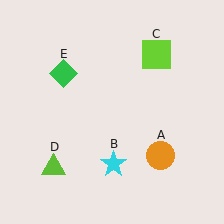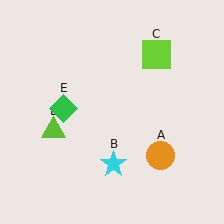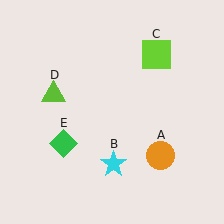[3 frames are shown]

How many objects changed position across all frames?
2 objects changed position: lime triangle (object D), green diamond (object E).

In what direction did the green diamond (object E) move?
The green diamond (object E) moved down.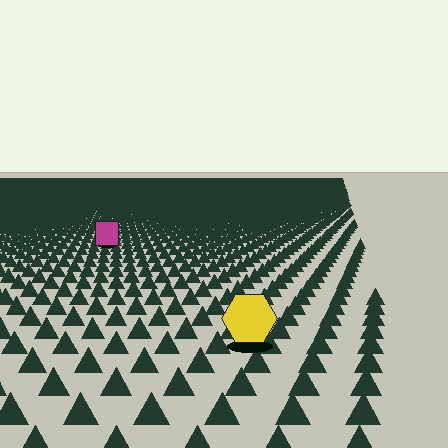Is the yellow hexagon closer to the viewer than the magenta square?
Yes. The yellow hexagon is closer — you can tell from the texture gradient: the ground texture is coarser near it.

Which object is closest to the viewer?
The yellow hexagon is closest. The texture marks near it are larger and more spread out.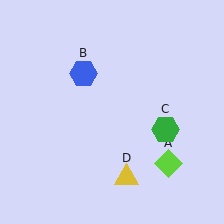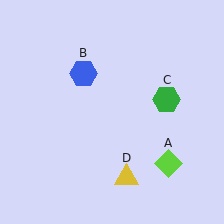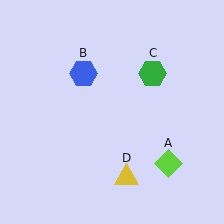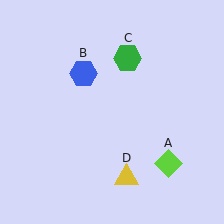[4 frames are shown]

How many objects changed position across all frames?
1 object changed position: green hexagon (object C).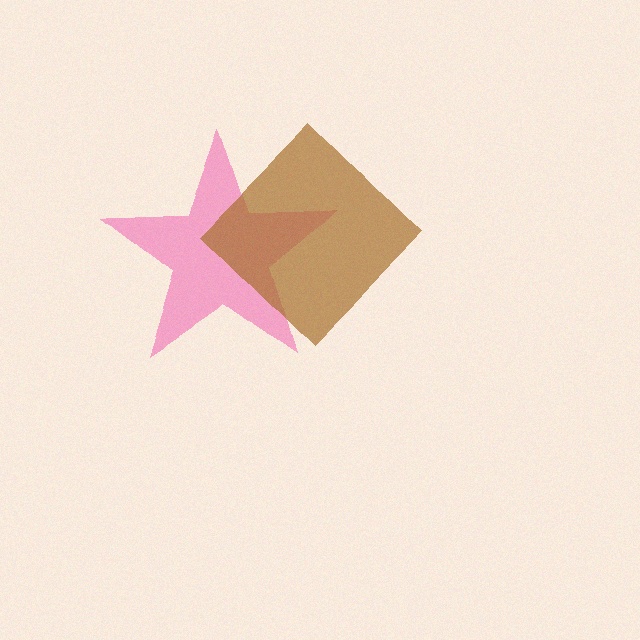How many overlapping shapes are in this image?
There are 2 overlapping shapes in the image.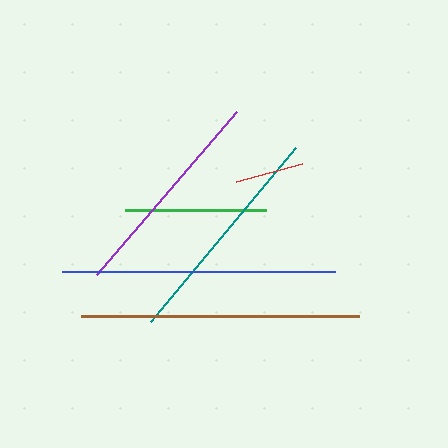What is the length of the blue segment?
The blue segment is approximately 273 pixels long.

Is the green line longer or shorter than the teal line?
The teal line is longer than the green line.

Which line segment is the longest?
The brown line is the longest at approximately 277 pixels.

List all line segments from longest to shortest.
From longest to shortest: brown, blue, teal, purple, green, red.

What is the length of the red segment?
The red segment is approximately 68 pixels long.